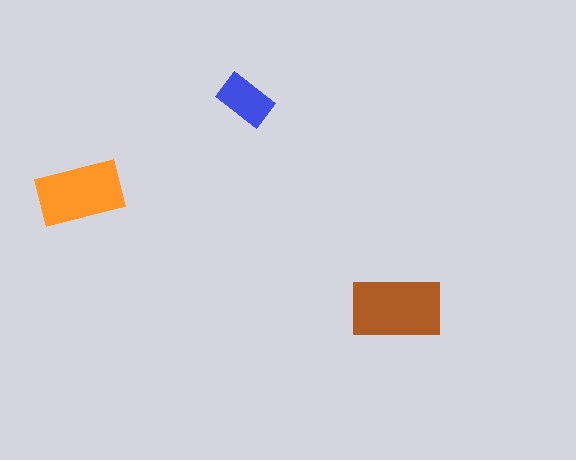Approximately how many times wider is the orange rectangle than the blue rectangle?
About 1.5 times wider.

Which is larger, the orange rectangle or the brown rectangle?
The brown one.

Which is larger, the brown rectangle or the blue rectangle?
The brown one.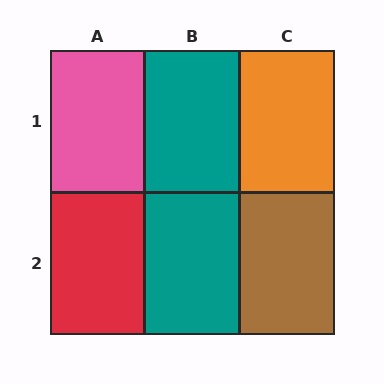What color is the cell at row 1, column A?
Pink.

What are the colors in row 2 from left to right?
Red, teal, brown.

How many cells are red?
1 cell is red.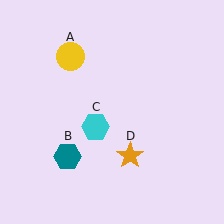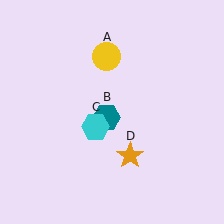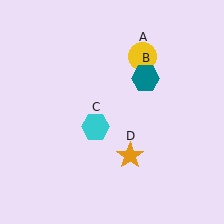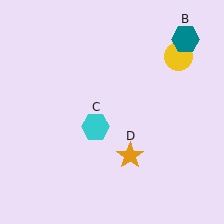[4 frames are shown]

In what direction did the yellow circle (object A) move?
The yellow circle (object A) moved right.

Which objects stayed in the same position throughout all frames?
Cyan hexagon (object C) and orange star (object D) remained stationary.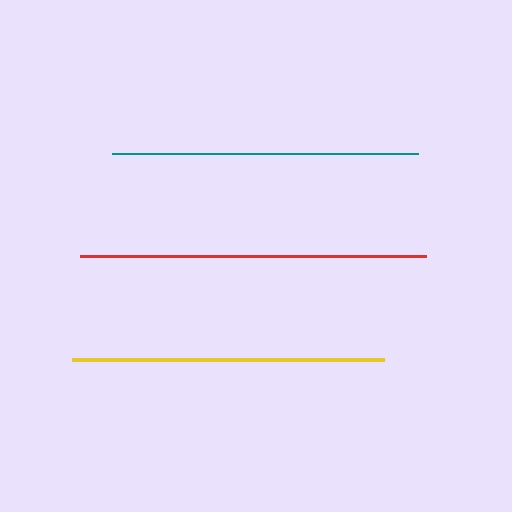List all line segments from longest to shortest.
From longest to shortest: red, yellow, teal.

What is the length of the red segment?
The red segment is approximately 346 pixels long.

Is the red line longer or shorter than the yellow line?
The red line is longer than the yellow line.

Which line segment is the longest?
The red line is the longest at approximately 346 pixels.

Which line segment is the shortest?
The teal line is the shortest at approximately 306 pixels.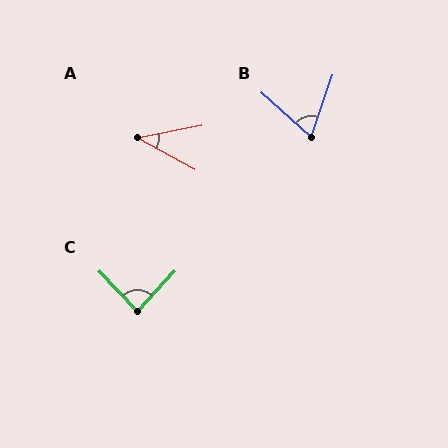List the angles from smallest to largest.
A (39°), B (67°), C (86°).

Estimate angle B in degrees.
Approximately 67 degrees.